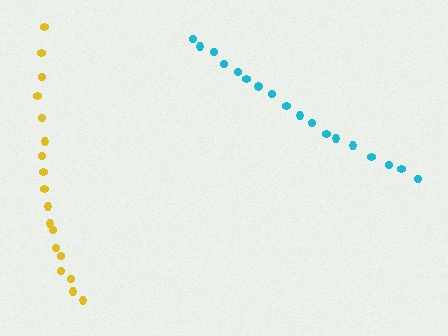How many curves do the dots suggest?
There are 2 distinct paths.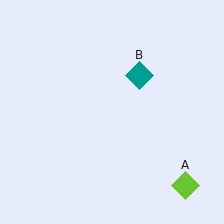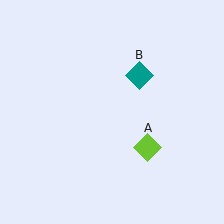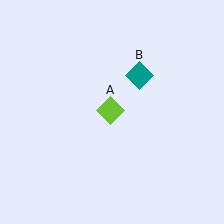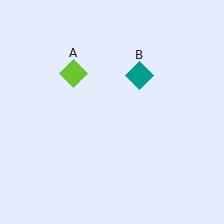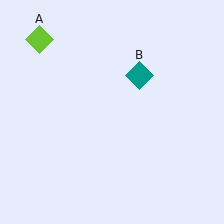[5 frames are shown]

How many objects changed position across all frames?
1 object changed position: lime diamond (object A).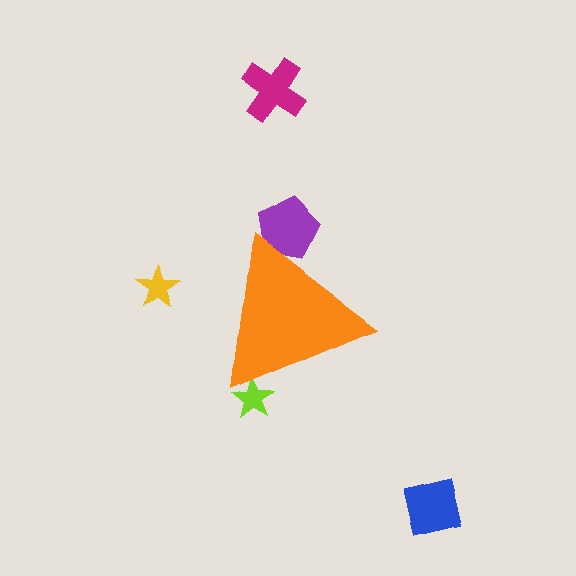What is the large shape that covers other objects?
An orange triangle.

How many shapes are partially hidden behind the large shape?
2 shapes are partially hidden.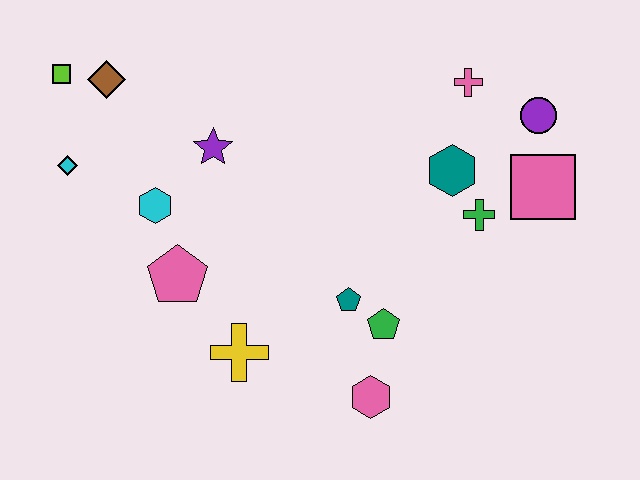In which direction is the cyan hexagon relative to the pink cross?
The cyan hexagon is to the left of the pink cross.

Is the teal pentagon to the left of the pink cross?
Yes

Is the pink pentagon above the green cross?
No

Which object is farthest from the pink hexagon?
The lime square is farthest from the pink hexagon.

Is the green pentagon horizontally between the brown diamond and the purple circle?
Yes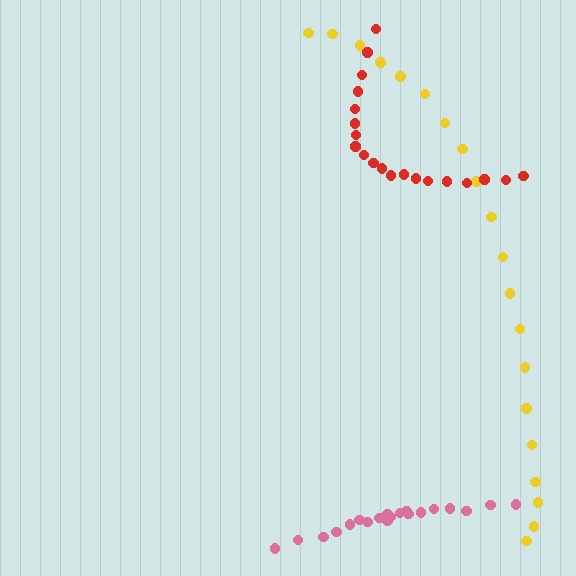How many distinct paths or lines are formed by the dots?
There are 3 distinct paths.